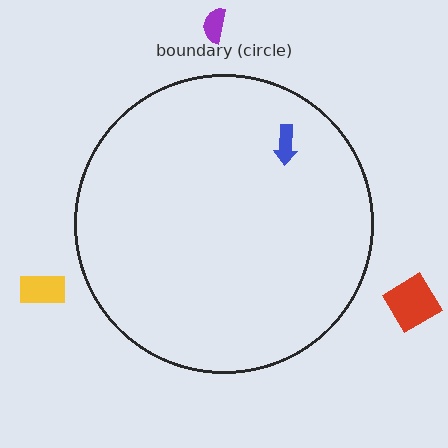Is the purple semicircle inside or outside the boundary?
Outside.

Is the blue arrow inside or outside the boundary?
Inside.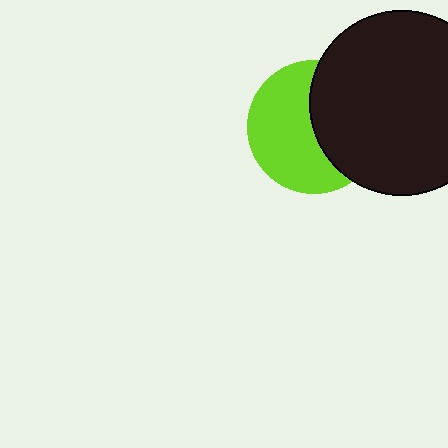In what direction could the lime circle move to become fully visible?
The lime circle could move left. That would shift it out from behind the black circle entirely.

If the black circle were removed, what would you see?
You would see the complete lime circle.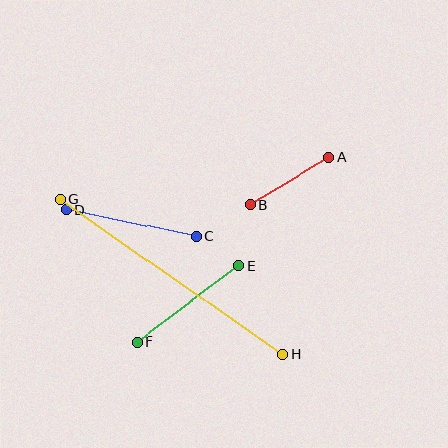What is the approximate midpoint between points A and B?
The midpoint is at approximately (289, 181) pixels.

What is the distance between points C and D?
The distance is approximately 132 pixels.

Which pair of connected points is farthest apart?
Points G and H are farthest apart.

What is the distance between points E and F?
The distance is approximately 127 pixels.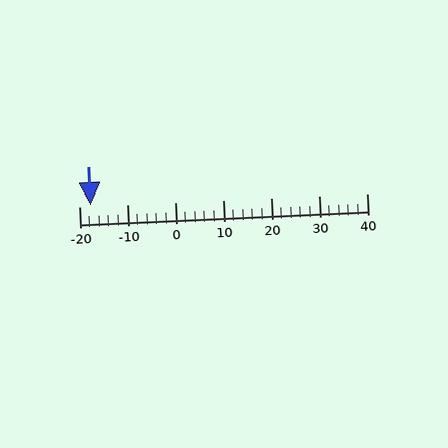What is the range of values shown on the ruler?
The ruler shows values from -20 to 40.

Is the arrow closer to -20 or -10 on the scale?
The arrow is closer to -20.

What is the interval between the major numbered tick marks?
The major tick marks are spaced 10 units apart.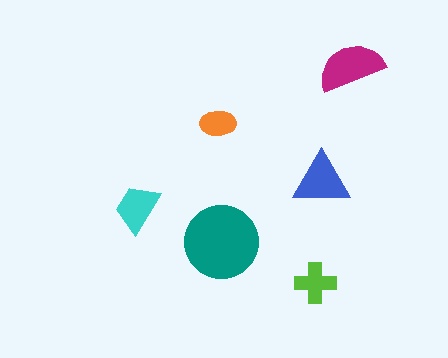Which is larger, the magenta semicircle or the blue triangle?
The magenta semicircle.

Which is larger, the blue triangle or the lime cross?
The blue triangle.